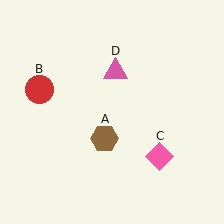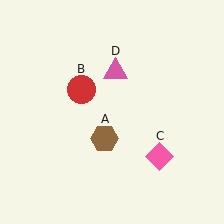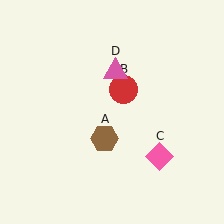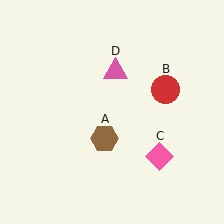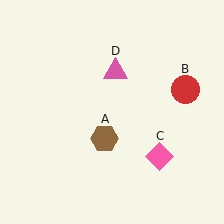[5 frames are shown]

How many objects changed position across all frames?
1 object changed position: red circle (object B).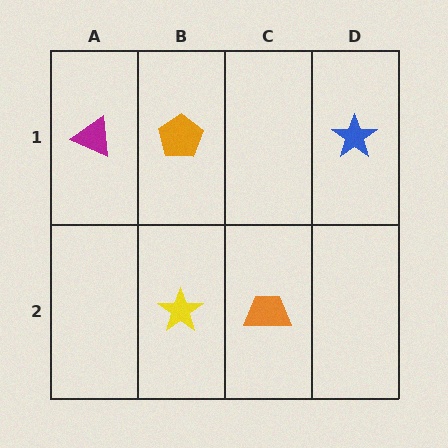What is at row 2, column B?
A yellow star.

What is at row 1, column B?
An orange pentagon.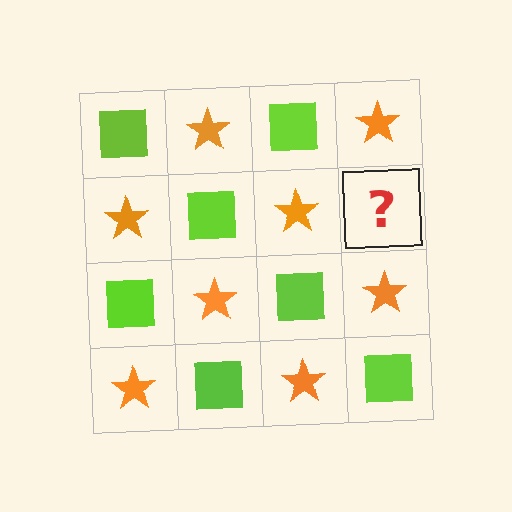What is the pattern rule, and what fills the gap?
The rule is that it alternates lime square and orange star in a checkerboard pattern. The gap should be filled with a lime square.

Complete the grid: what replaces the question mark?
The question mark should be replaced with a lime square.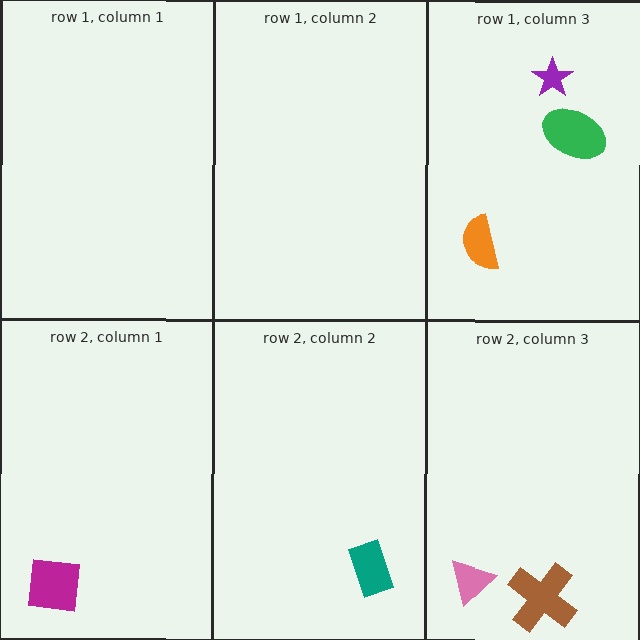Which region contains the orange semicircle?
The row 1, column 3 region.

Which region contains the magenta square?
The row 2, column 1 region.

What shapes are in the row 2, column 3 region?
The pink triangle, the brown cross.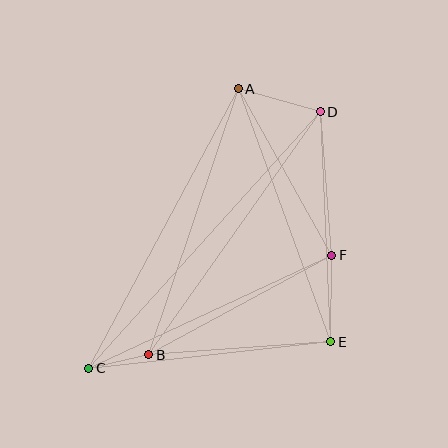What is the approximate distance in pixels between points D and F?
The distance between D and F is approximately 144 pixels.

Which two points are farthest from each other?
Points C and D are farthest from each other.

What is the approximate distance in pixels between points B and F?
The distance between B and F is approximately 208 pixels.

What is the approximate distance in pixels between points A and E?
The distance between A and E is approximately 269 pixels.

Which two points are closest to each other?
Points B and C are closest to each other.